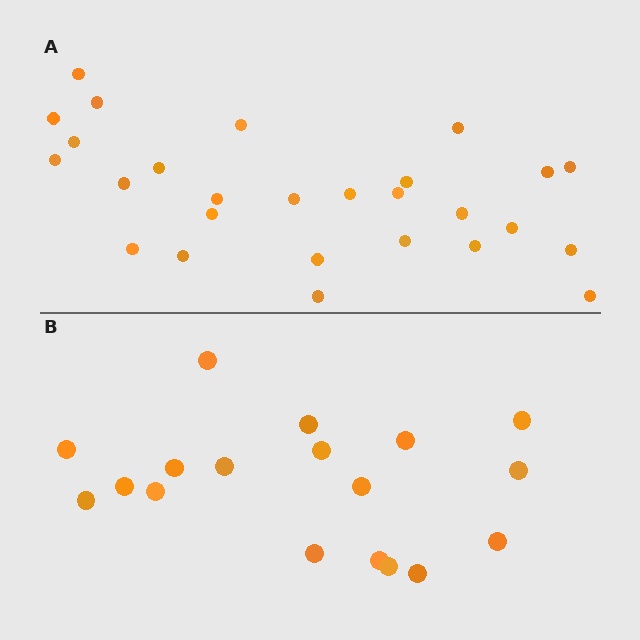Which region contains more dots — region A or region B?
Region A (the top region) has more dots.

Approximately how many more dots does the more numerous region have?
Region A has roughly 8 or so more dots than region B.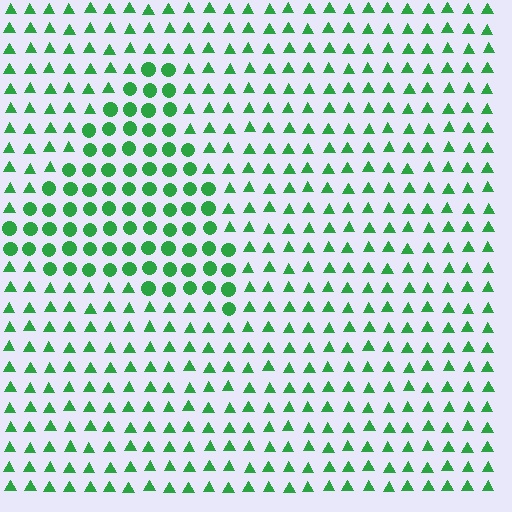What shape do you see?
I see a triangle.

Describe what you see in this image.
The image is filled with small green elements arranged in a uniform grid. A triangle-shaped region contains circles, while the surrounding area contains triangles. The boundary is defined purely by the change in element shape.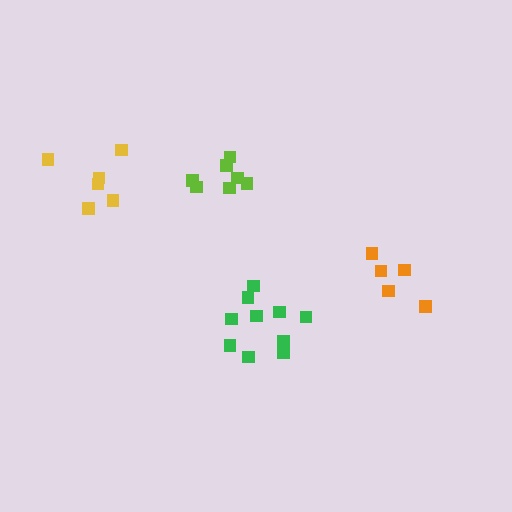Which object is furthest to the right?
The orange cluster is rightmost.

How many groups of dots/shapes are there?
There are 4 groups.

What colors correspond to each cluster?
The clusters are colored: green, orange, yellow, lime.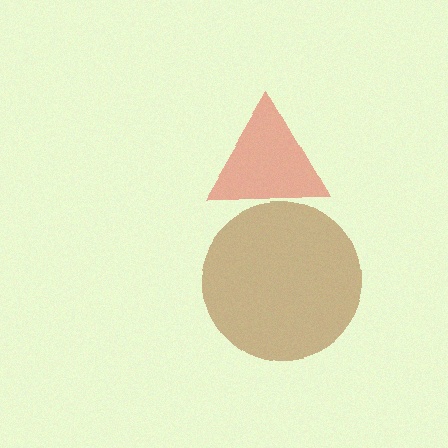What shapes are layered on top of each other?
The layered shapes are: a red triangle, a brown circle.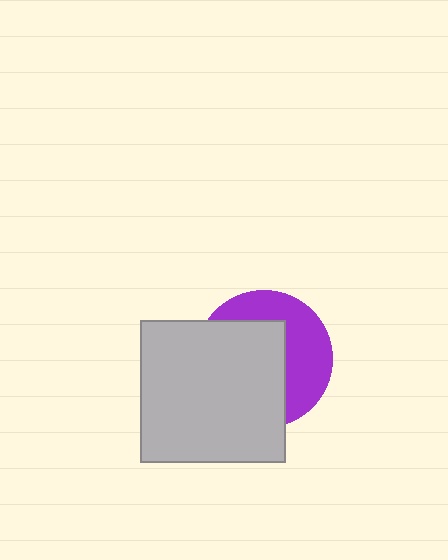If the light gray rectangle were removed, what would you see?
You would see the complete purple circle.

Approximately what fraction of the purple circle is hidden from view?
Roughly 58% of the purple circle is hidden behind the light gray rectangle.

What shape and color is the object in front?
The object in front is a light gray rectangle.